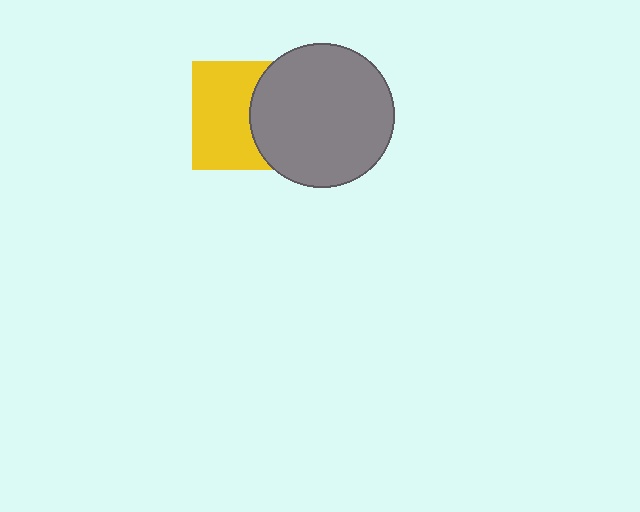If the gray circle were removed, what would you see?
You would see the complete yellow square.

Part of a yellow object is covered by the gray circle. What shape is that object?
It is a square.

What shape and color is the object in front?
The object in front is a gray circle.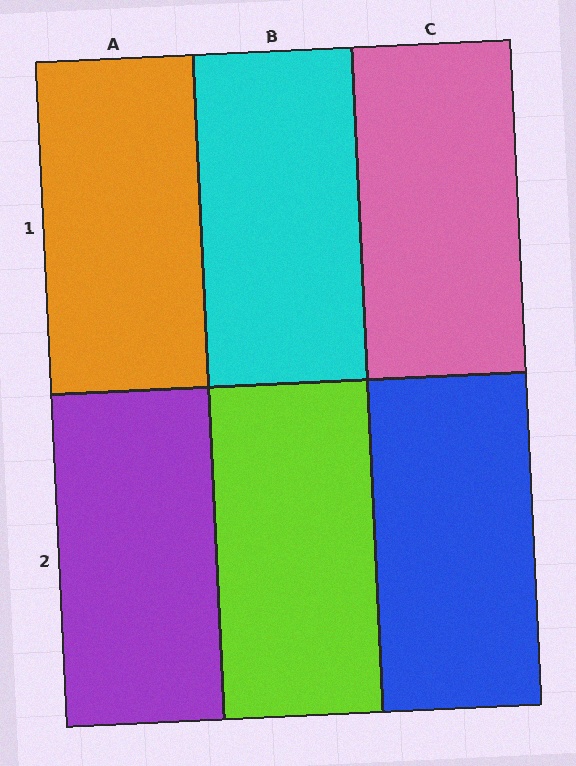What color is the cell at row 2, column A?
Purple.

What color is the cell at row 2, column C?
Blue.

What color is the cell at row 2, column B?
Lime.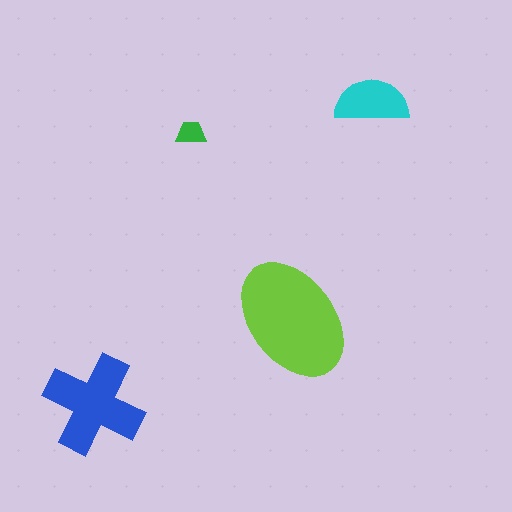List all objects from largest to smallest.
The lime ellipse, the blue cross, the cyan semicircle, the green trapezoid.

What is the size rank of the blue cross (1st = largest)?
2nd.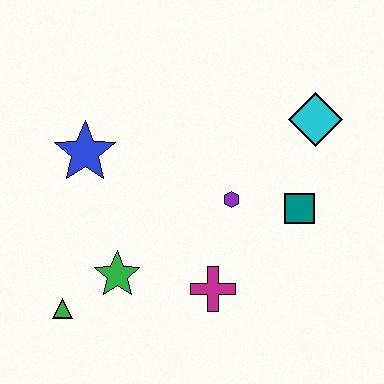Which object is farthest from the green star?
The cyan diamond is farthest from the green star.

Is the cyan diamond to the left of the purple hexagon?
No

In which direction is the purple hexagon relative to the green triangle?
The purple hexagon is to the right of the green triangle.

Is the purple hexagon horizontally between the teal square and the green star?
Yes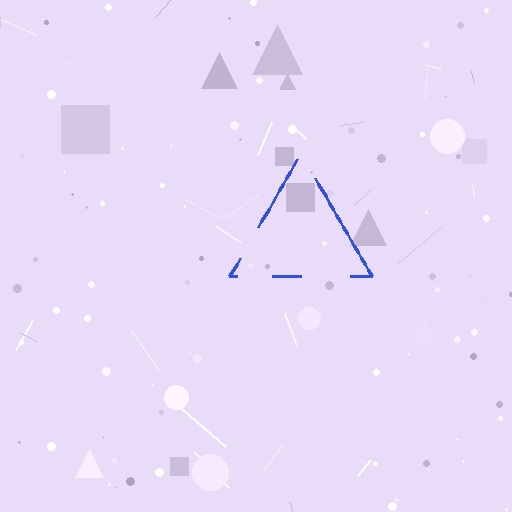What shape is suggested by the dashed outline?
The dashed outline suggests a triangle.